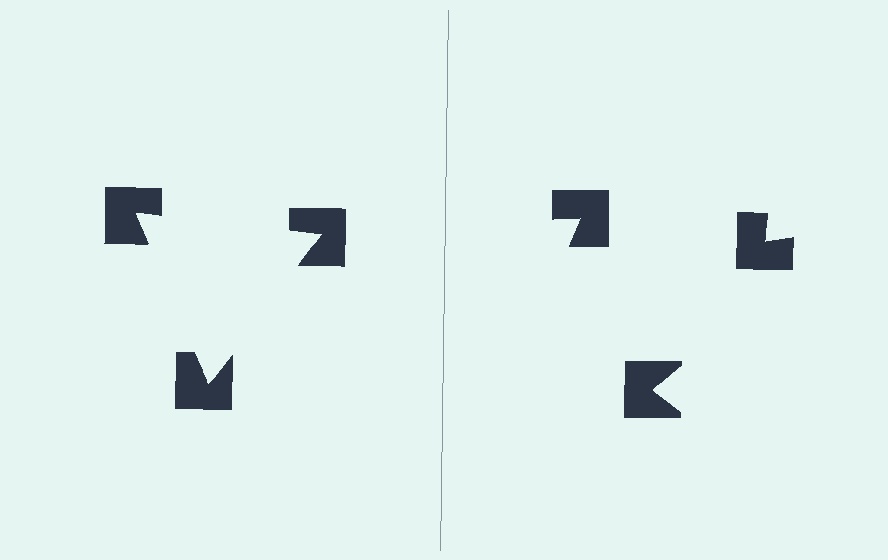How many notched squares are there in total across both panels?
6 — 3 on each side.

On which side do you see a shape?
An illusory triangle appears on the left side. On the right side the wedge cuts are rotated, so no coherent shape forms.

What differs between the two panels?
The notched squares are positioned identically on both sides; only the wedge orientations differ. On the left they align to a triangle; on the right they are misaligned.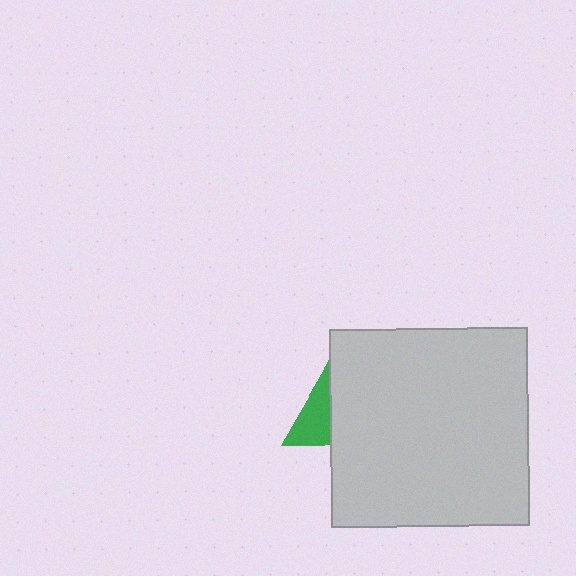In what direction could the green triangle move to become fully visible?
The green triangle could move left. That would shift it out from behind the light gray square entirely.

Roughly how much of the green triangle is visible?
A small part of it is visible (roughly 37%).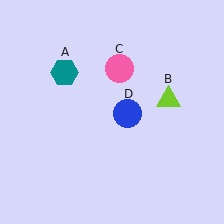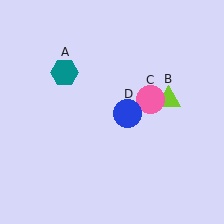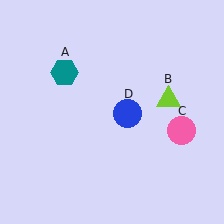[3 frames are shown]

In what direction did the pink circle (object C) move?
The pink circle (object C) moved down and to the right.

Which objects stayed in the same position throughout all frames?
Teal hexagon (object A) and lime triangle (object B) and blue circle (object D) remained stationary.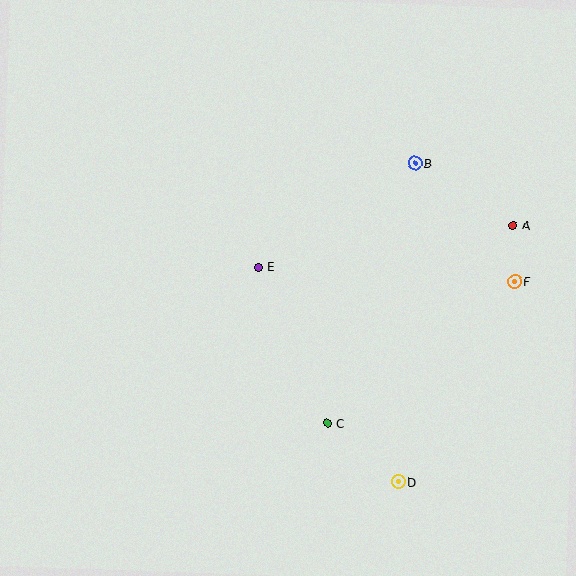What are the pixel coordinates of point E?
Point E is at (258, 267).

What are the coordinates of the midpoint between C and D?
The midpoint between C and D is at (363, 453).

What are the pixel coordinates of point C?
Point C is at (327, 423).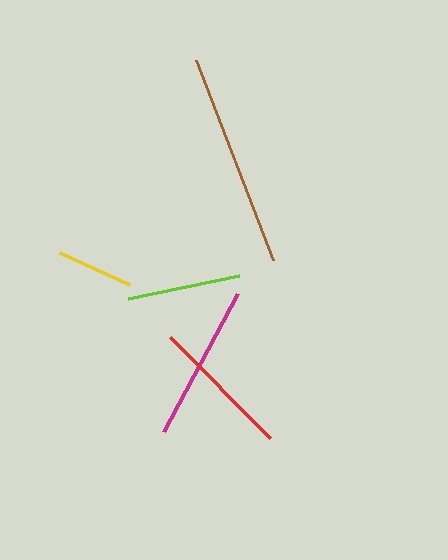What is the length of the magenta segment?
The magenta segment is approximately 157 pixels long.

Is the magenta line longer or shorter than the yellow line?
The magenta line is longer than the yellow line.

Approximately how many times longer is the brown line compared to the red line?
The brown line is approximately 1.5 times the length of the red line.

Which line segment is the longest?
The brown line is the longest at approximately 214 pixels.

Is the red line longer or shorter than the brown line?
The brown line is longer than the red line.